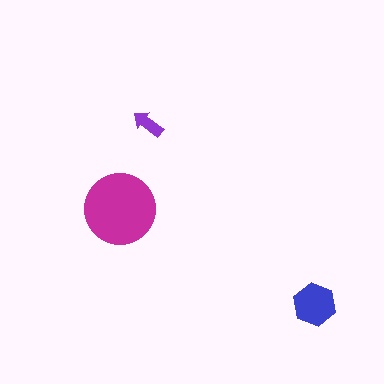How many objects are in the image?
There are 3 objects in the image.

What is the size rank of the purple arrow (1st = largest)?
3rd.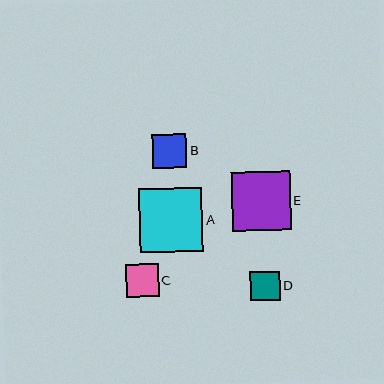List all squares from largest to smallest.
From largest to smallest: A, E, B, C, D.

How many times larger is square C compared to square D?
Square C is approximately 1.1 times the size of square D.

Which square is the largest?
Square A is the largest with a size of approximately 64 pixels.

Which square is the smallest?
Square D is the smallest with a size of approximately 29 pixels.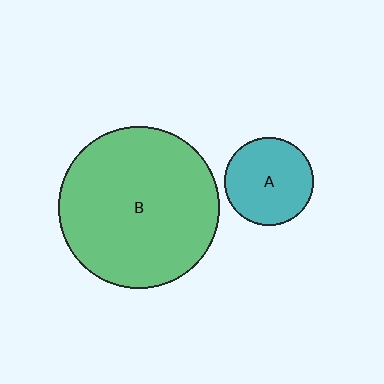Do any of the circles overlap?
No, none of the circles overlap.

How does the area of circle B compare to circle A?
Approximately 3.3 times.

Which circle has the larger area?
Circle B (green).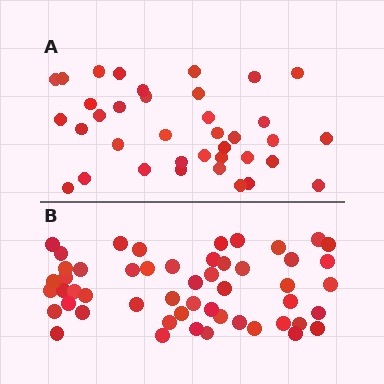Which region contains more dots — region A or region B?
Region B (the bottom region) has more dots.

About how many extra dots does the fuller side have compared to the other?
Region B has approximately 15 more dots than region A.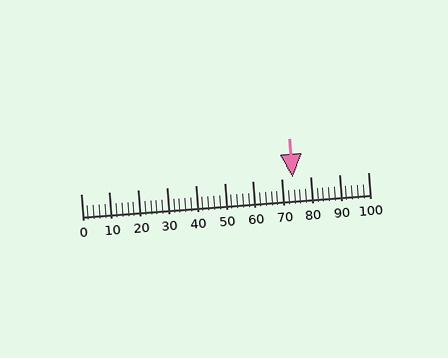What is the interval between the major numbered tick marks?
The major tick marks are spaced 10 units apart.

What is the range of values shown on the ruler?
The ruler shows values from 0 to 100.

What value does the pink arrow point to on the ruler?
The pink arrow points to approximately 74.